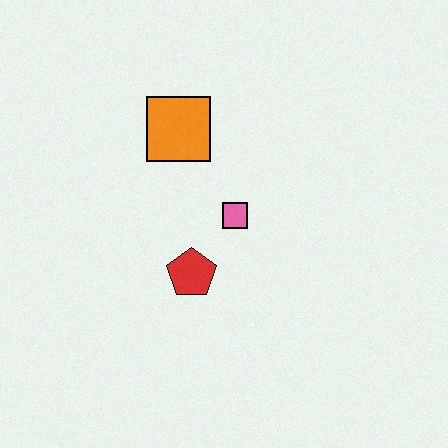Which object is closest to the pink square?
The red pentagon is closest to the pink square.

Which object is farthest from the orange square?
The red pentagon is farthest from the orange square.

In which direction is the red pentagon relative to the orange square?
The red pentagon is below the orange square.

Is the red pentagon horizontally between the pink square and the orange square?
Yes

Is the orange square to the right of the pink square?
No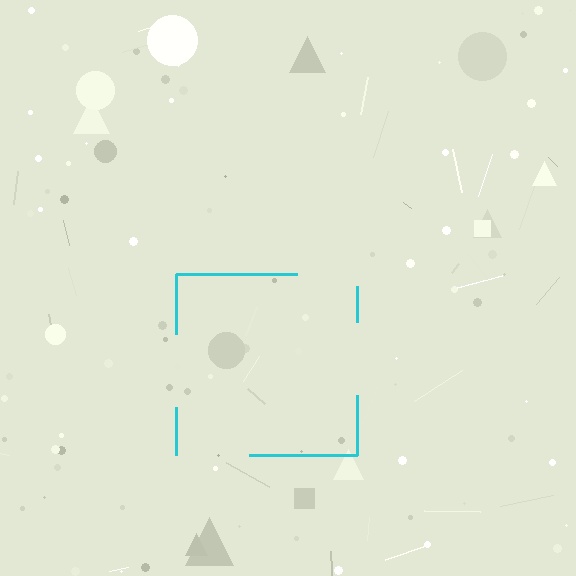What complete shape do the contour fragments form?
The contour fragments form a square.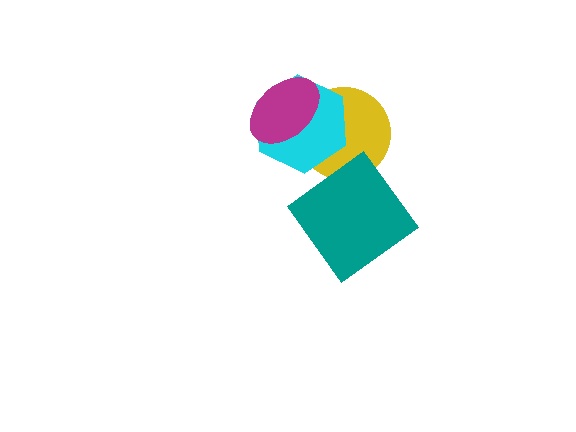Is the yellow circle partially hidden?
Yes, it is partially covered by another shape.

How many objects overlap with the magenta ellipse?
2 objects overlap with the magenta ellipse.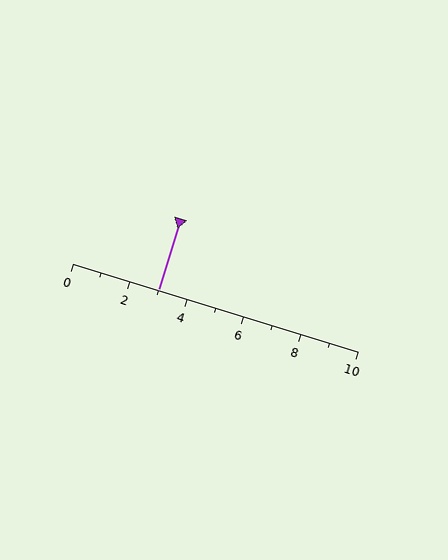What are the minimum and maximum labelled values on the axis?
The axis runs from 0 to 10.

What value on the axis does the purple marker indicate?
The marker indicates approximately 3.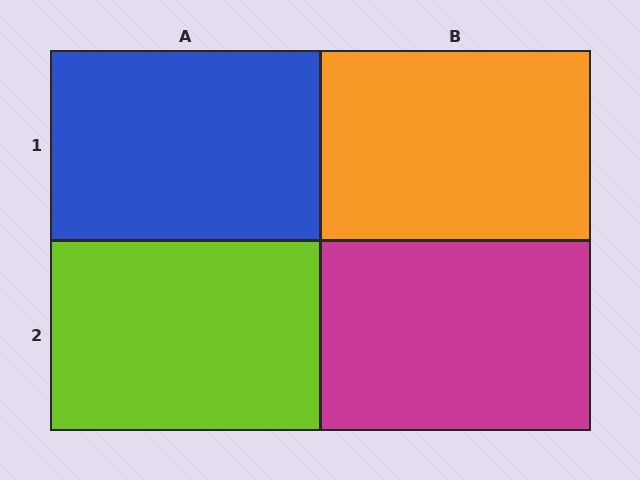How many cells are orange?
1 cell is orange.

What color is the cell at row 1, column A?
Blue.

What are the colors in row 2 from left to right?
Lime, magenta.